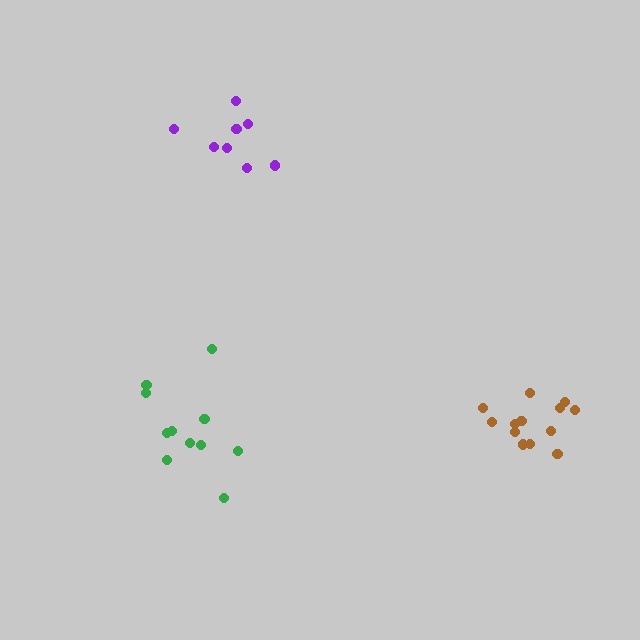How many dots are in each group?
Group 1: 11 dots, Group 2: 13 dots, Group 3: 8 dots (32 total).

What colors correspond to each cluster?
The clusters are colored: green, brown, purple.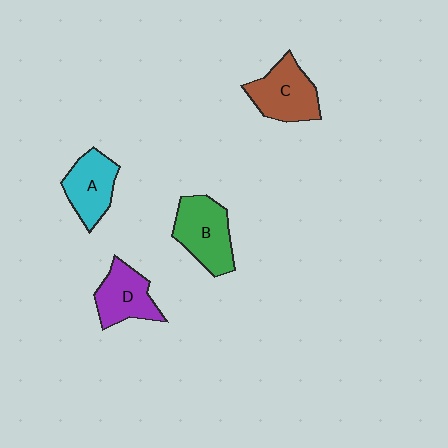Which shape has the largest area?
Shape B (green).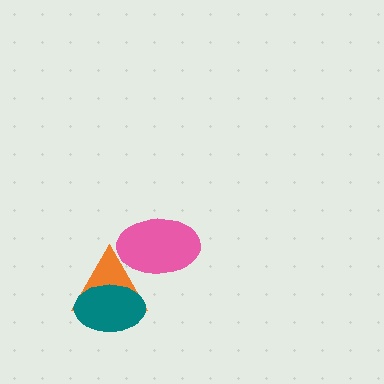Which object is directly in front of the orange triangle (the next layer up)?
The pink ellipse is directly in front of the orange triangle.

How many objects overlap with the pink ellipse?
1 object overlaps with the pink ellipse.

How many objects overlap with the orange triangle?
2 objects overlap with the orange triangle.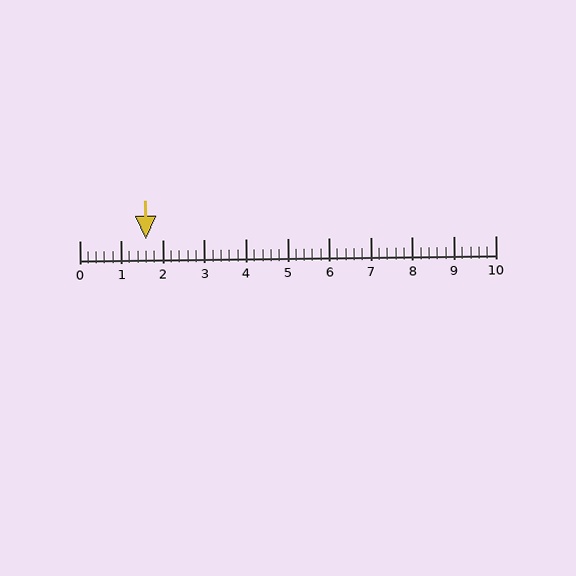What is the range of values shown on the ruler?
The ruler shows values from 0 to 10.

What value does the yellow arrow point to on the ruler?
The yellow arrow points to approximately 1.6.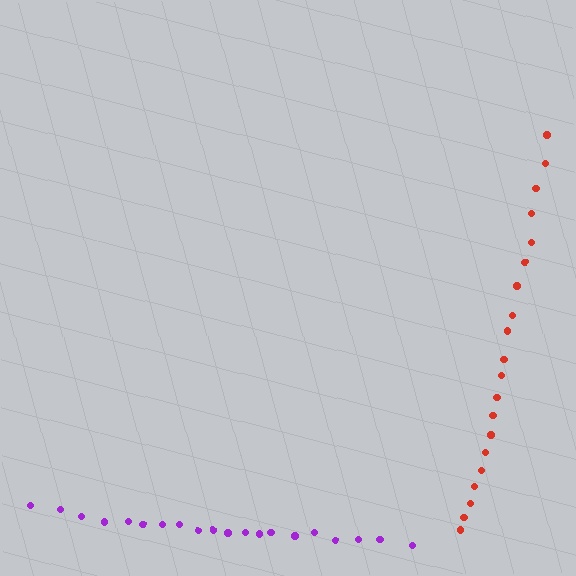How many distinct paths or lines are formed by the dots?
There are 2 distinct paths.